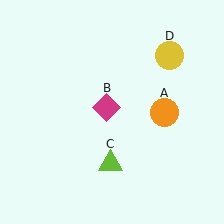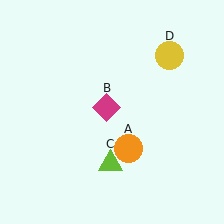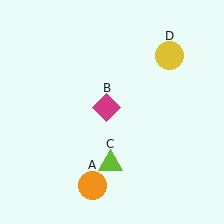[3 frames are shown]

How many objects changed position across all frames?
1 object changed position: orange circle (object A).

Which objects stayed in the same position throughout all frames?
Magenta diamond (object B) and lime triangle (object C) and yellow circle (object D) remained stationary.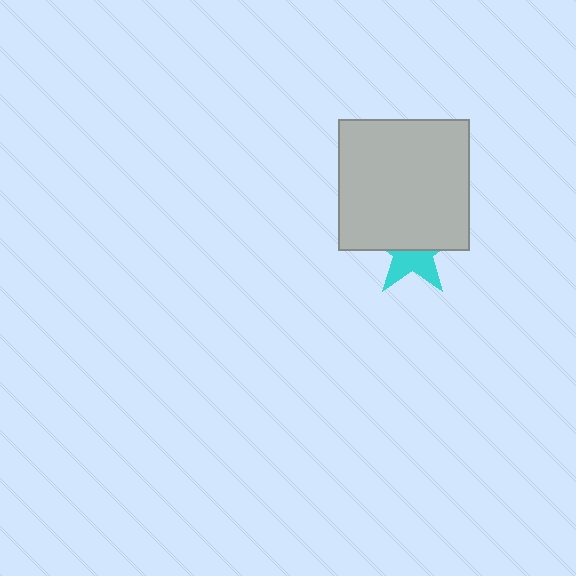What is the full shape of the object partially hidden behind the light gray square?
The partially hidden object is a cyan star.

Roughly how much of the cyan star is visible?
A small part of it is visible (roughly 43%).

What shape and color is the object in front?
The object in front is a light gray square.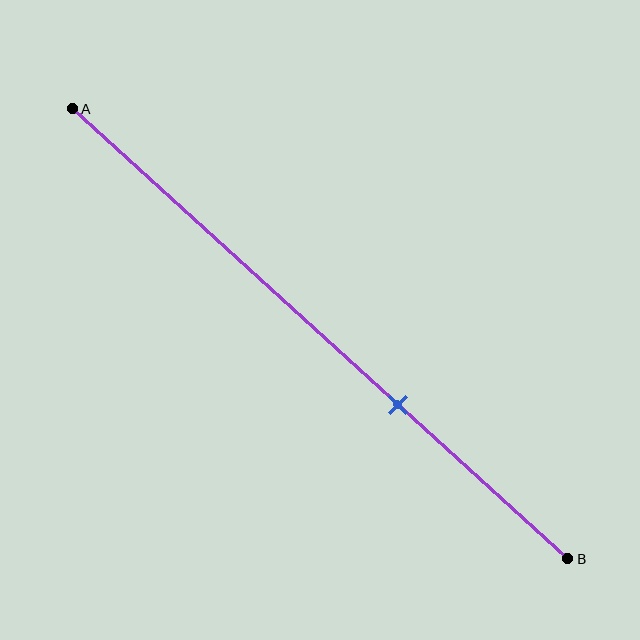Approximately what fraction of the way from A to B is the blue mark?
The blue mark is approximately 65% of the way from A to B.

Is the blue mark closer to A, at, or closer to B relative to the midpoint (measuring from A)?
The blue mark is closer to point B than the midpoint of segment AB.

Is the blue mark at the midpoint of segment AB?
No, the mark is at about 65% from A, not at the 50% midpoint.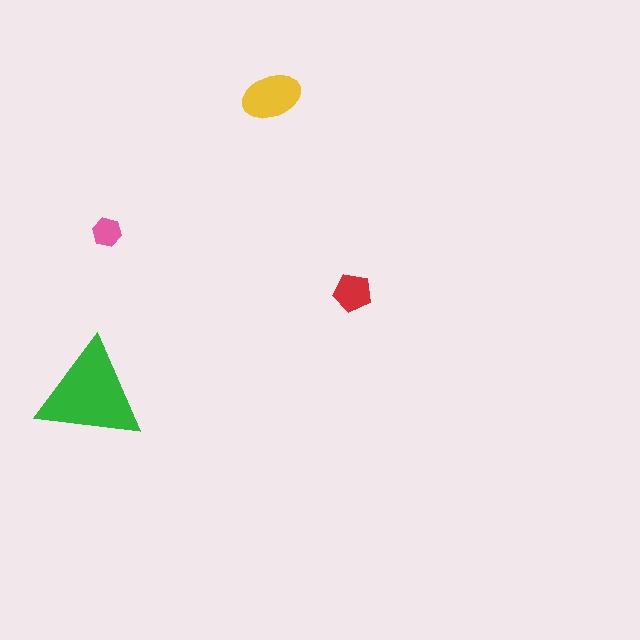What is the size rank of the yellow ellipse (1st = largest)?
2nd.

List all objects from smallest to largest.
The pink hexagon, the red pentagon, the yellow ellipse, the green triangle.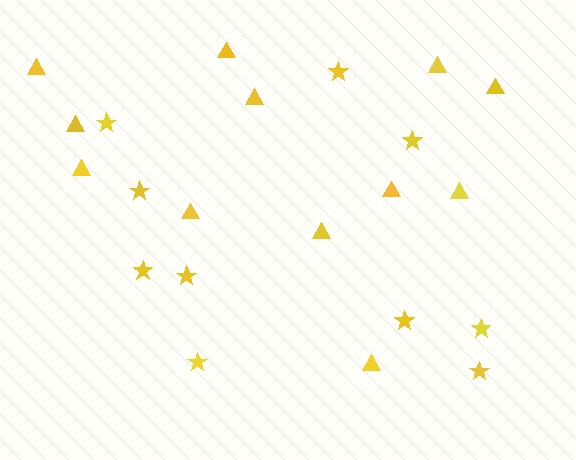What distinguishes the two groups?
There are 2 groups: one group of triangles (12) and one group of stars (10).